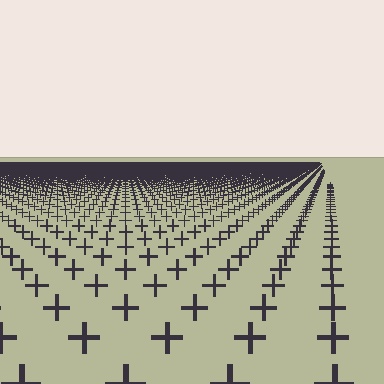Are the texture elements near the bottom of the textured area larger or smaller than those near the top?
Larger. Near the bottom, elements are closer to the viewer and appear at a bigger on-screen size.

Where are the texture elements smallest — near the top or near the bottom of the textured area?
Near the top.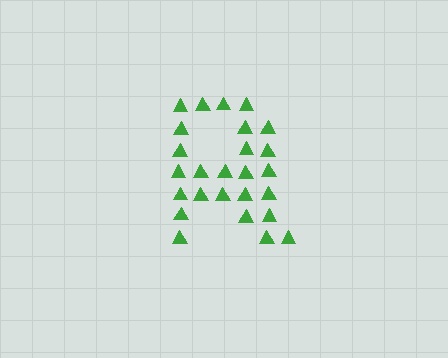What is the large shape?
The large shape is the letter R.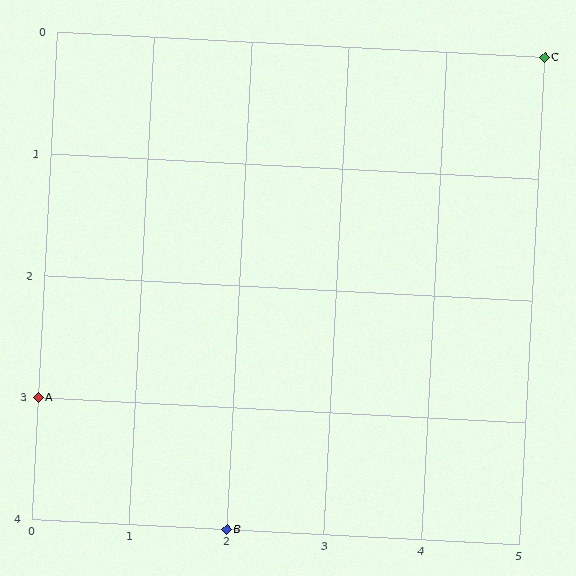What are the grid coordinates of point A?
Point A is at grid coordinates (0, 3).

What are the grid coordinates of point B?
Point B is at grid coordinates (2, 4).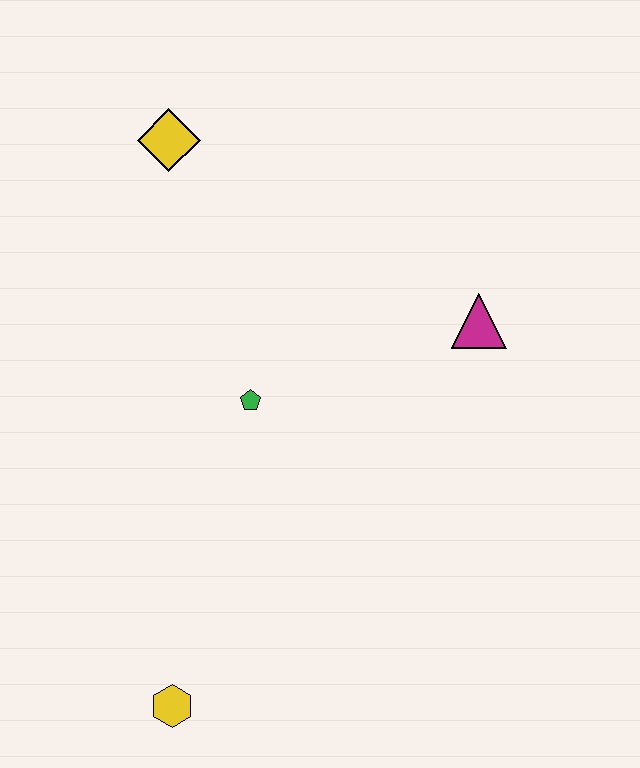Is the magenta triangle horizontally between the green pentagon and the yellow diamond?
No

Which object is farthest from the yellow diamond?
The yellow hexagon is farthest from the yellow diamond.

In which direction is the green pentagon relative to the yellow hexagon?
The green pentagon is above the yellow hexagon.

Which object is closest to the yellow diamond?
The green pentagon is closest to the yellow diamond.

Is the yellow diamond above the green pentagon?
Yes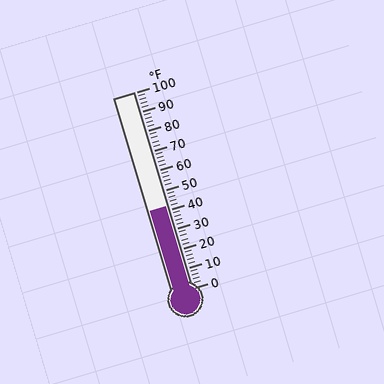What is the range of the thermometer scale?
The thermometer scale ranges from 0°F to 100°F.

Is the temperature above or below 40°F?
The temperature is above 40°F.